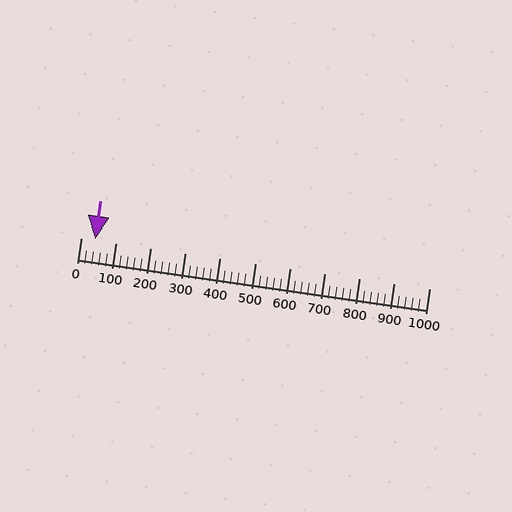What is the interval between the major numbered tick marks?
The major tick marks are spaced 100 units apart.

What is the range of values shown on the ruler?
The ruler shows values from 0 to 1000.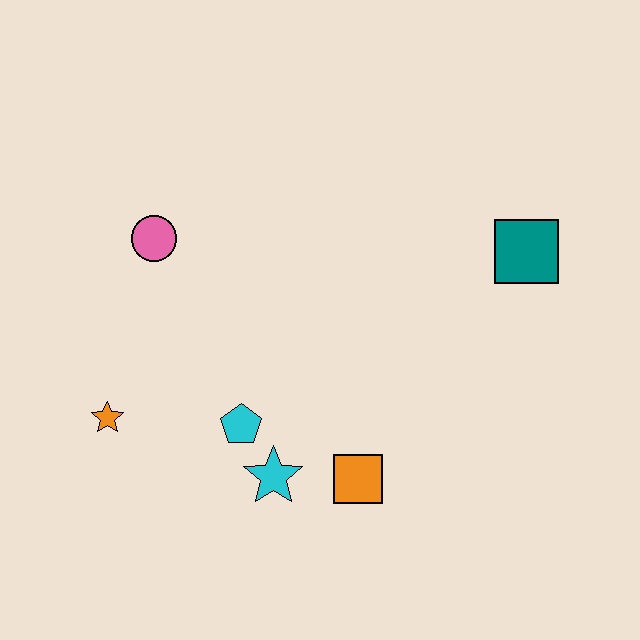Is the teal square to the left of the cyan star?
No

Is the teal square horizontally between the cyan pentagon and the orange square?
No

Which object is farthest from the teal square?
The orange star is farthest from the teal square.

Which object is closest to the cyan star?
The cyan pentagon is closest to the cyan star.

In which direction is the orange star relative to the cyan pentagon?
The orange star is to the left of the cyan pentagon.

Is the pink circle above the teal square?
Yes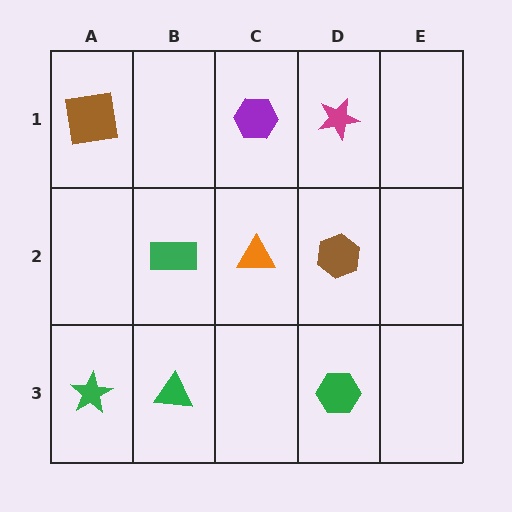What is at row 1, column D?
A magenta star.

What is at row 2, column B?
A green rectangle.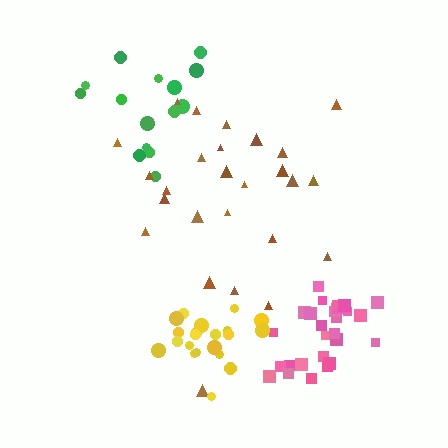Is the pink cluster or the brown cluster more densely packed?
Pink.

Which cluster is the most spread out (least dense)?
Green.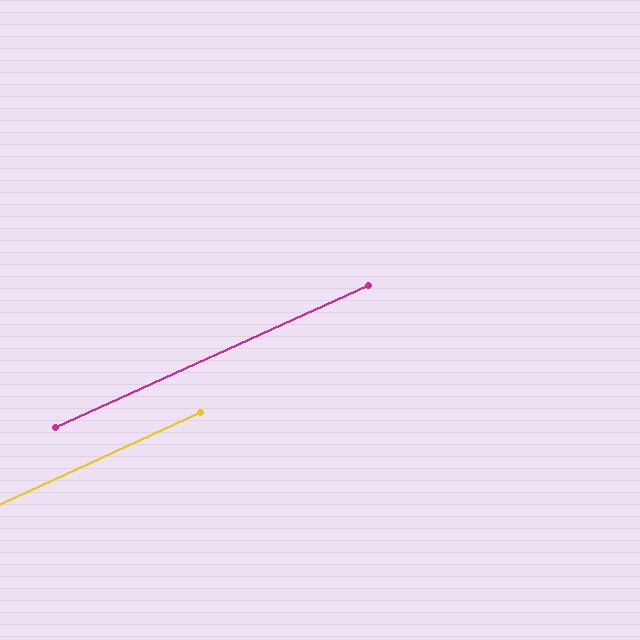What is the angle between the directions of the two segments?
Approximately 0 degrees.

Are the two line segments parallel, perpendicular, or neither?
Parallel — their directions differ by only 0.1°.